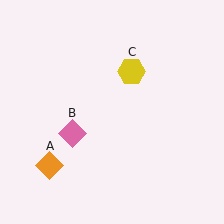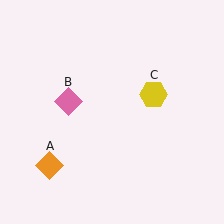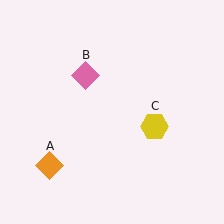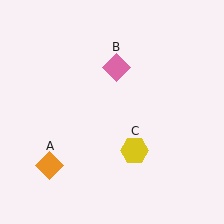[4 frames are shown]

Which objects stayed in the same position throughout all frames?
Orange diamond (object A) remained stationary.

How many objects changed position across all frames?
2 objects changed position: pink diamond (object B), yellow hexagon (object C).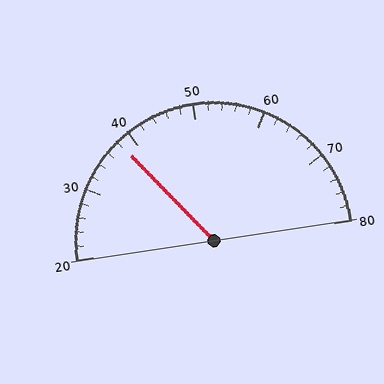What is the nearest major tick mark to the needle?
The nearest major tick mark is 40.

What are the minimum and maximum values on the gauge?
The gauge ranges from 20 to 80.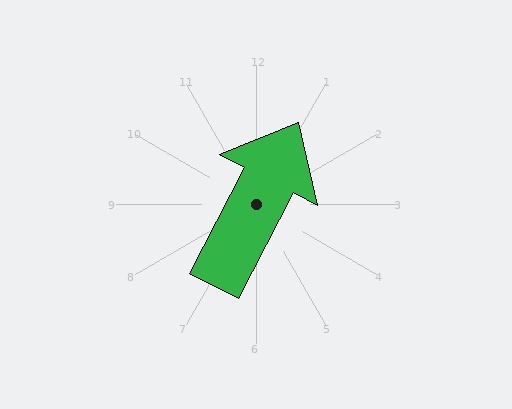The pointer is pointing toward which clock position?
Roughly 1 o'clock.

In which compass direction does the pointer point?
Northeast.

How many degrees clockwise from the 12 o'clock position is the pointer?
Approximately 27 degrees.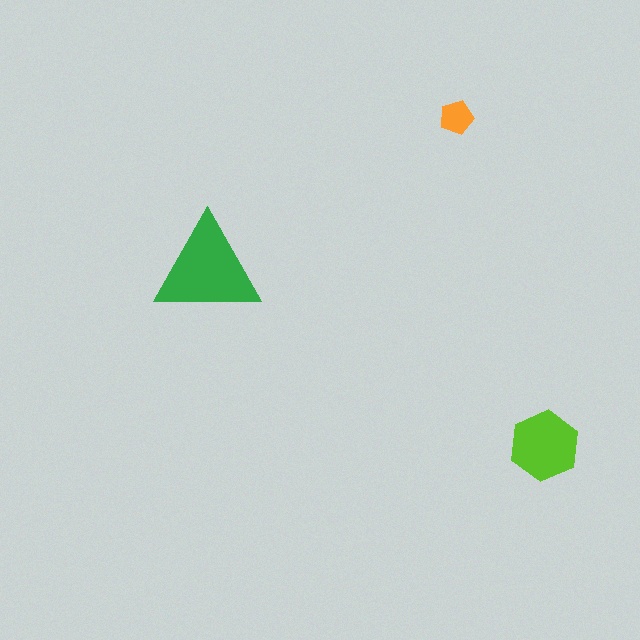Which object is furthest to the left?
The green triangle is leftmost.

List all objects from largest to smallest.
The green triangle, the lime hexagon, the orange pentagon.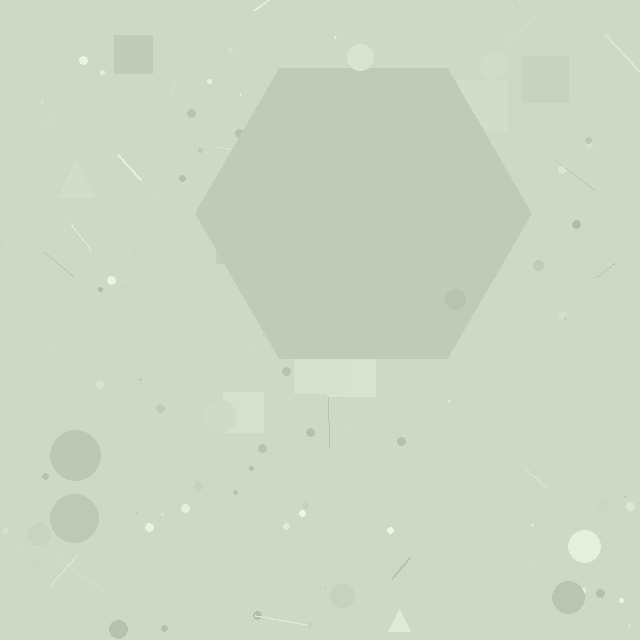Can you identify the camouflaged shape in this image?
The camouflaged shape is a hexagon.